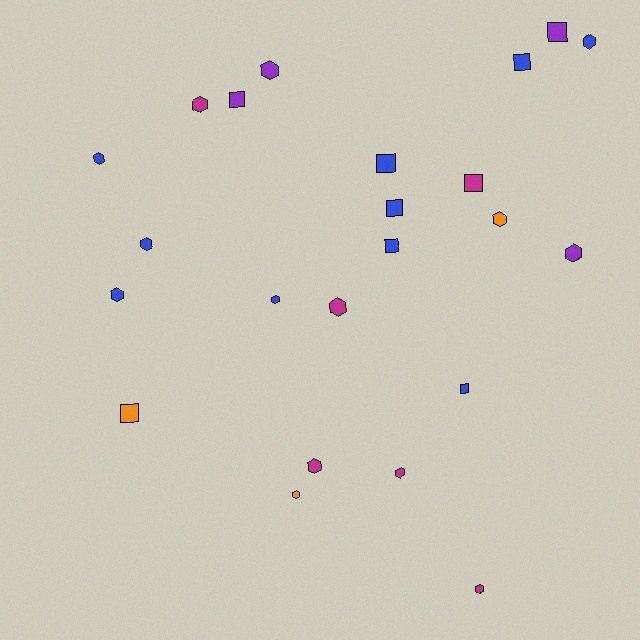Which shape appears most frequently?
Hexagon, with 14 objects.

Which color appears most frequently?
Blue, with 10 objects.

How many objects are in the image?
There are 23 objects.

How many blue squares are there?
There are 5 blue squares.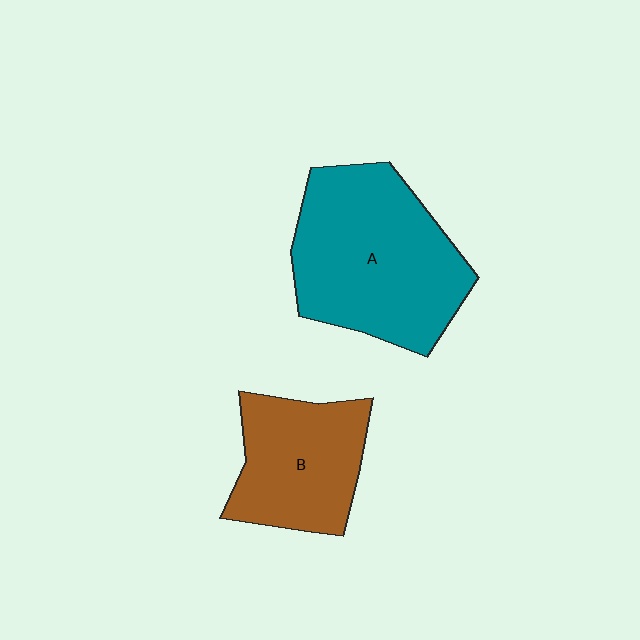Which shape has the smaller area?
Shape B (brown).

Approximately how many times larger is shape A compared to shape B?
Approximately 1.6 times.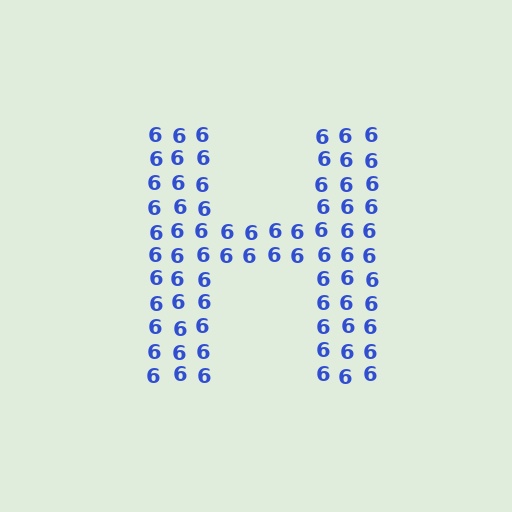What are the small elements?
The small elements are digit 6's.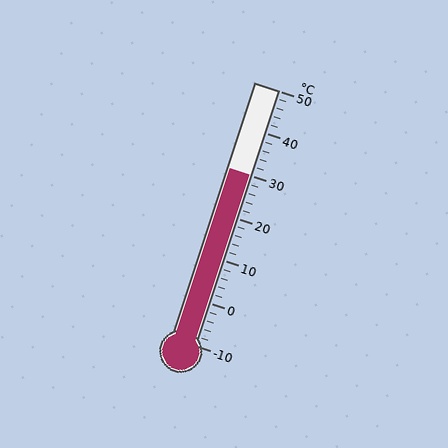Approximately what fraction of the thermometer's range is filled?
The thermometer is filled to approximately 65% of its range.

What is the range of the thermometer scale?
The thermometer scale ranges from -10°C to 50°C.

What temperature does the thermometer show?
The thermometer shows approximately 30°C.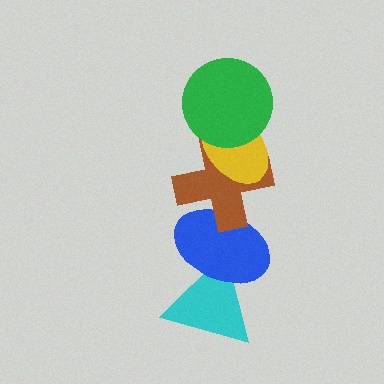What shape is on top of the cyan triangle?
The blue ellipse is on top of the cyan triangle.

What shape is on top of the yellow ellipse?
The green circle is on top of the yellow ellipse.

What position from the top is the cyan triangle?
The cyan triangle is 5th from the top.